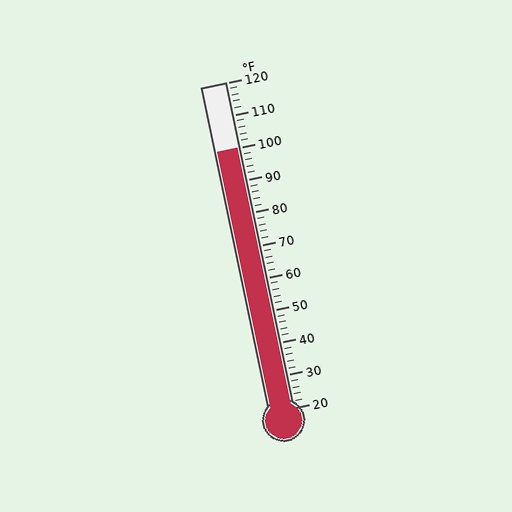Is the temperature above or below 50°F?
The temperature is above 50°F.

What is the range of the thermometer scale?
The thermometer scale ranges from 20°F to 120°F.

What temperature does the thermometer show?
The thermometer shows approximately 100°F.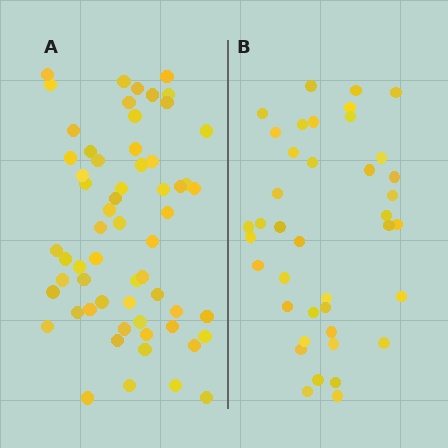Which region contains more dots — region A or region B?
Region A (the left region) has more dots.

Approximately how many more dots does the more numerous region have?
Region A has approximately 20 more dots than region B.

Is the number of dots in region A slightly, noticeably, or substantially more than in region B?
Region A has substantially more. The ratio is roughly 1.5 to 1.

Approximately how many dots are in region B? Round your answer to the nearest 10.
About 40 dots.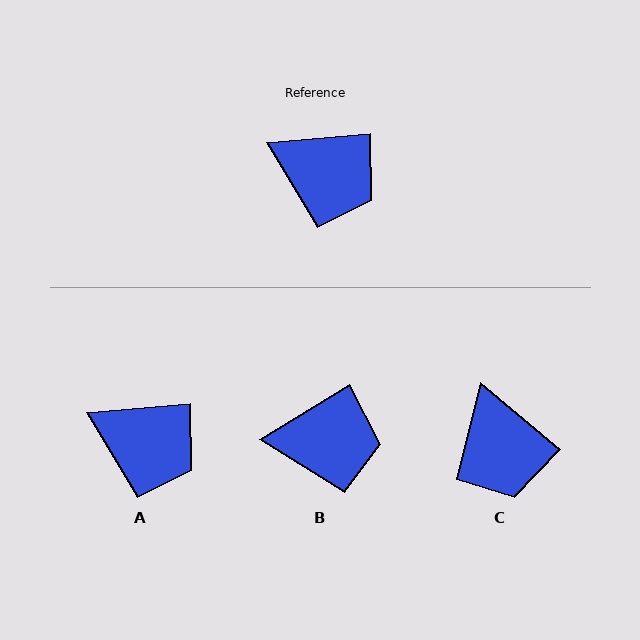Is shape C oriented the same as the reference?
No, it is off by about 44 degrees.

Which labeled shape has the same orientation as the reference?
A.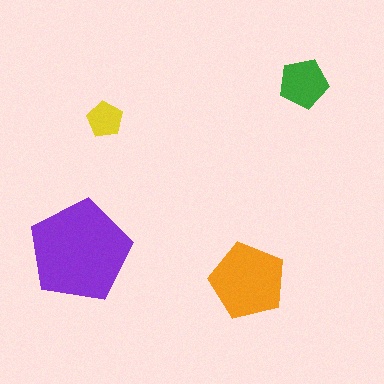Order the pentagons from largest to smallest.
the purple one, the orange one, the green one, the yellow one.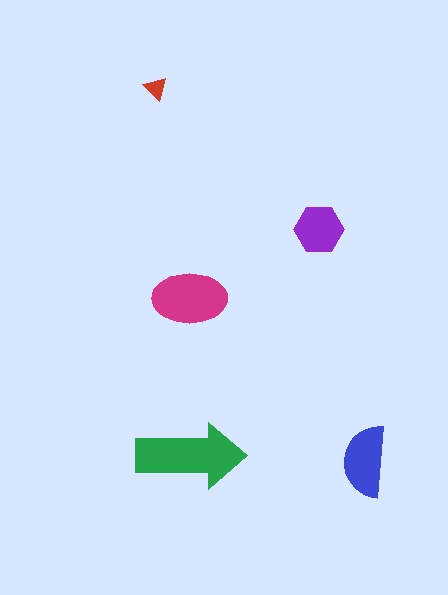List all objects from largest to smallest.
The green arrow, the magenta ellipse, the blue semicircle, the purple hexagon, the red triangle.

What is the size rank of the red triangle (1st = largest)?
5th.